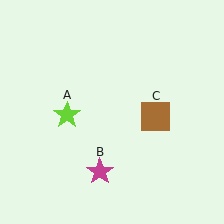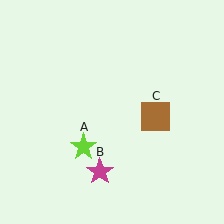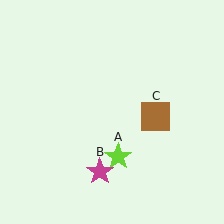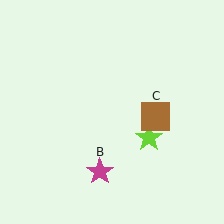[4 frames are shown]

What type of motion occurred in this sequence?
The lime star (object A) rotated counterclockwise around the center of the scene.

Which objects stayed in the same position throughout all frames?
Magenta star (object B) and brown square (object C) remained stationary.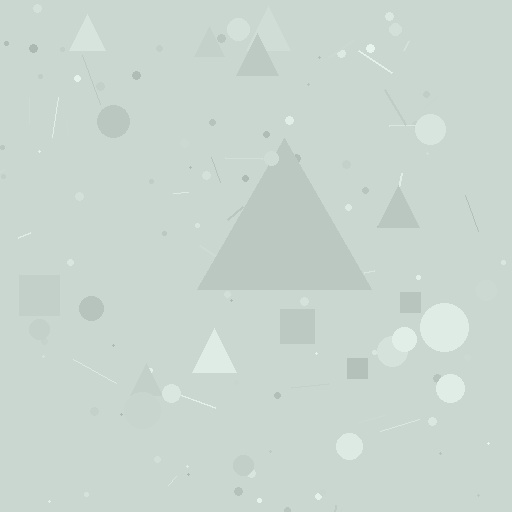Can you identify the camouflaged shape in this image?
The camouflaged shape is a triangle.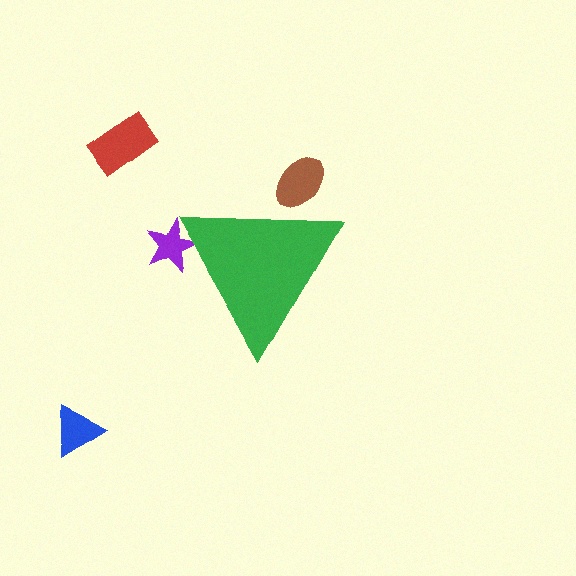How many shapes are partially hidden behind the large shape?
2 shapes are partially hidden.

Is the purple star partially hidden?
Yes, the purple star is partially hidden behind the green triangle.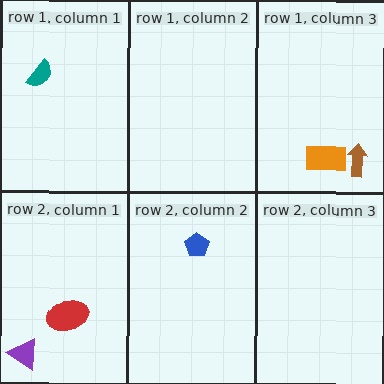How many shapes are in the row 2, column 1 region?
2.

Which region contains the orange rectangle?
The row 1, column 3 region.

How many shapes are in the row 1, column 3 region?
2.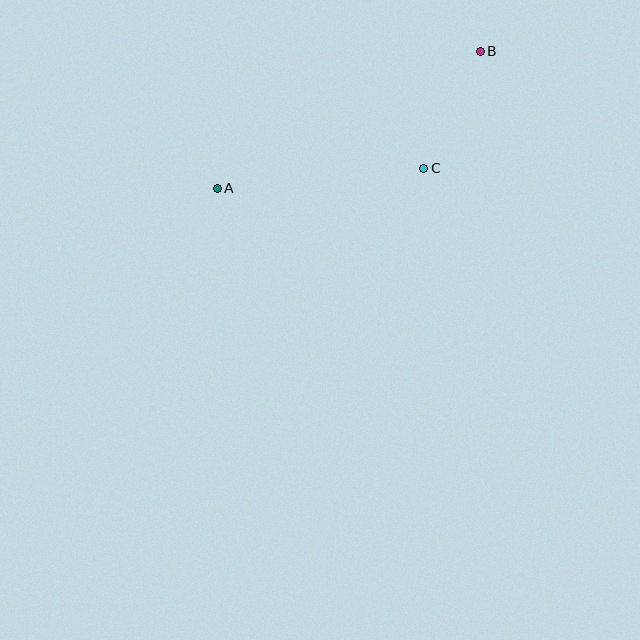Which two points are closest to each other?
Points B and C are closest to each other.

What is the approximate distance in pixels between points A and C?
The distance between A and C is approximately 207 pixels.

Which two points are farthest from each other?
Points A and B are farthest from each other.